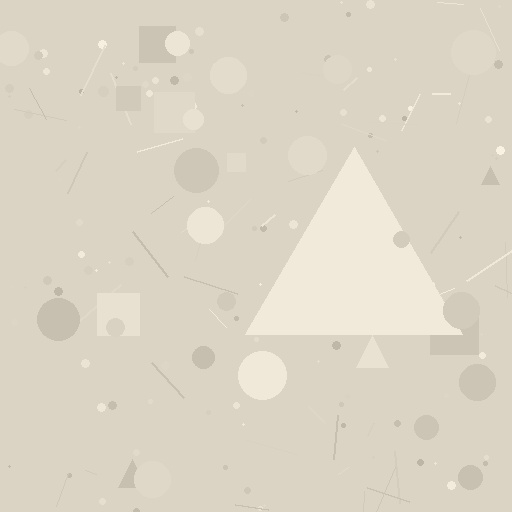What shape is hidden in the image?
A triangle is hidden in the image.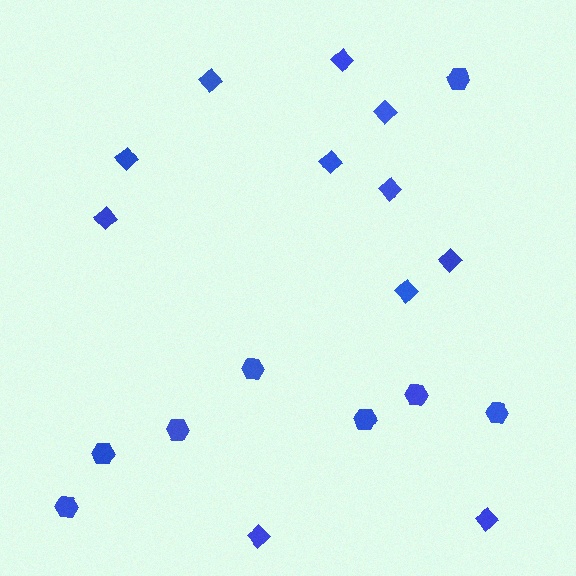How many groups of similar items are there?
There are 2 groups: one group of diamonds (11) and one group of hexagons (8).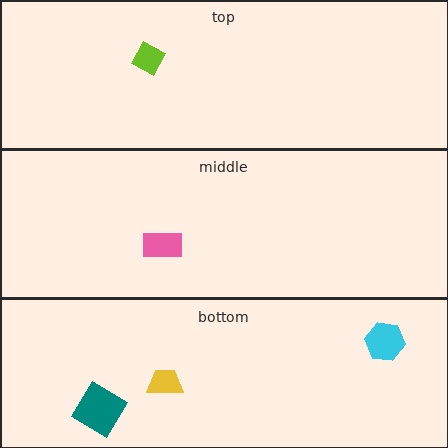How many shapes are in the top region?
1.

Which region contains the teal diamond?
The bottom region.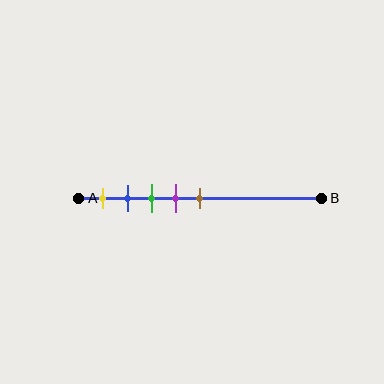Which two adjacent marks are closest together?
The blue and green marks are the closest adjacent pair.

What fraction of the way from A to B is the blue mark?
The blue mark is approximately 20% (0.2) of the way from A to B.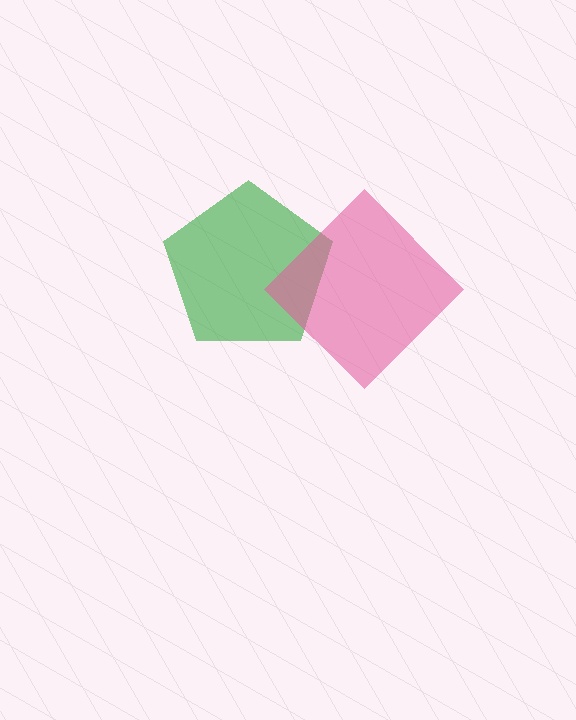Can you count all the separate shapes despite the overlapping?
Yes, there are 2 separate shapes.